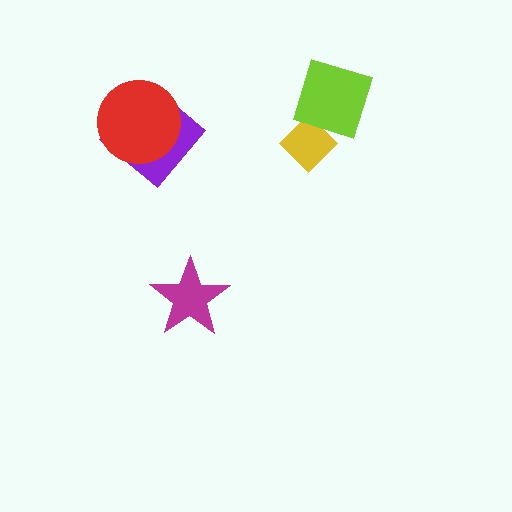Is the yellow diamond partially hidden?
Yes, it is partially covered by another shape.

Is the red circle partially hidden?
No, no other shape covers it.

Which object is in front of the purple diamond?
The red circle is in front of the purple diamond.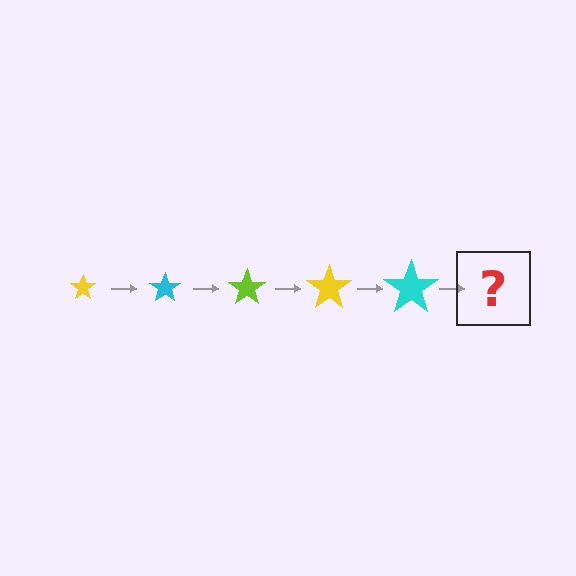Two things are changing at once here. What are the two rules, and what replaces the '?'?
The two rules are that the star grows larger each step and the color cycles through yellow, cyan, and lime. The '?' should be a lime star, larger than the previous one.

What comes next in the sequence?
The next element should be a lime star, larger than the previous one.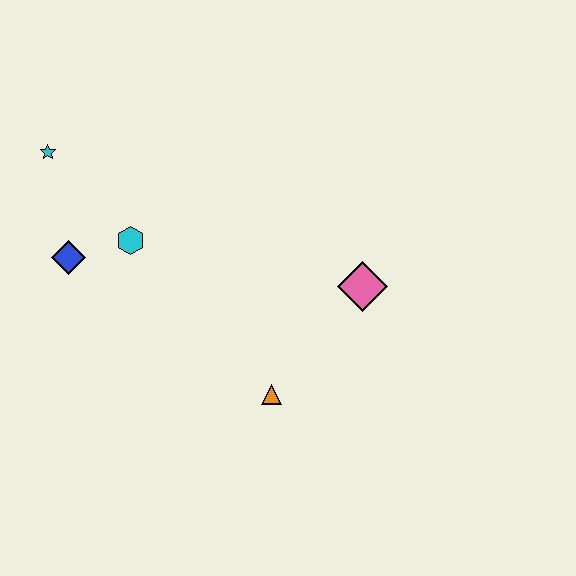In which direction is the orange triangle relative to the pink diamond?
The orange triangle is below the pink diamond.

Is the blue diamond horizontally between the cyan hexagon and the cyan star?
Yes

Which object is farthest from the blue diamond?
The pink diamond is farthest from the blue diamond.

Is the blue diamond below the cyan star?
Yes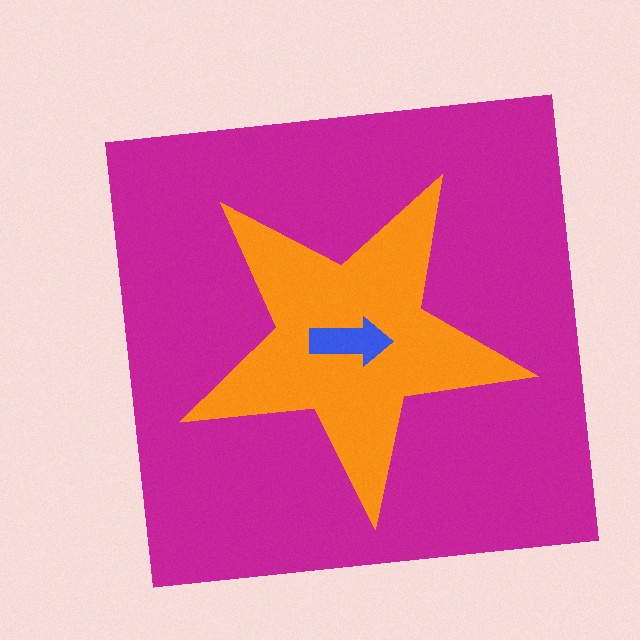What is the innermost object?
The blue arrow.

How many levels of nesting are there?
3.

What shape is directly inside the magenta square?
The orange star.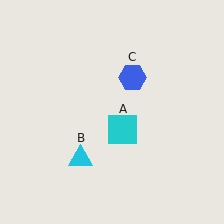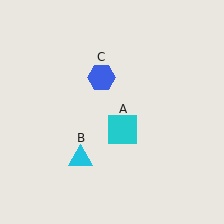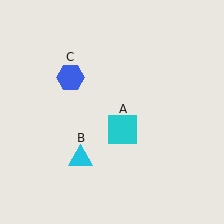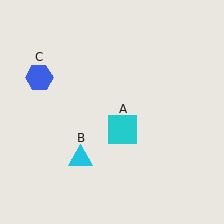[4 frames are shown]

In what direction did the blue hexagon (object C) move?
The blue hexagon (object C) moved left.